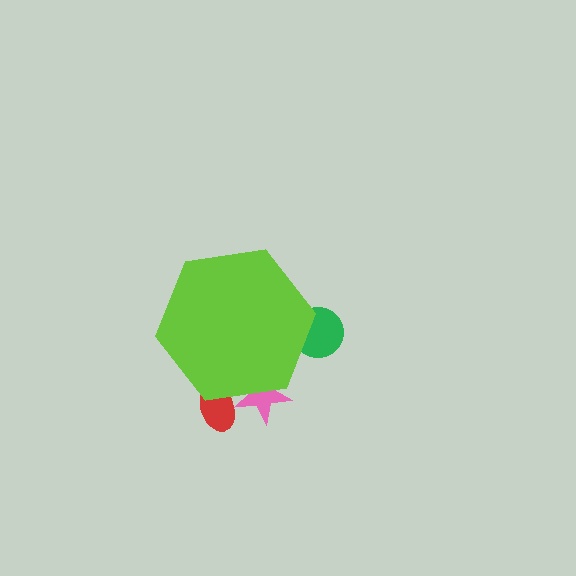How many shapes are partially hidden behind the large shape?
3 shapes are partially hidden.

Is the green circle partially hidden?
Yes, the green circle is partially hidden behind the lime hexagon.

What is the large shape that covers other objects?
A lime hexagon.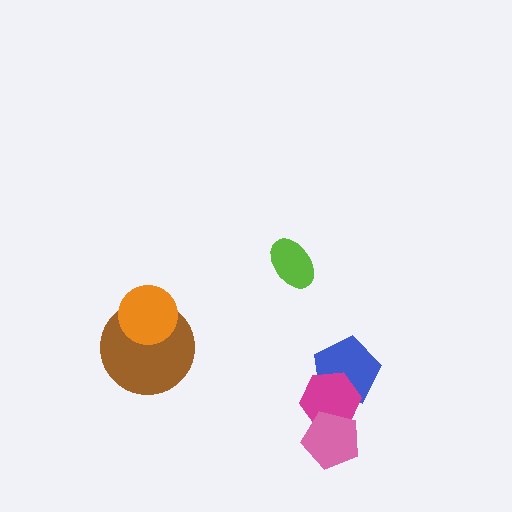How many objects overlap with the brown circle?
1 object overlaps with the brown circle.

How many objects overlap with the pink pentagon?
1 object overlaps with the pink pentagon.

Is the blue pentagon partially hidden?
Yes, it is partially covered by another shape.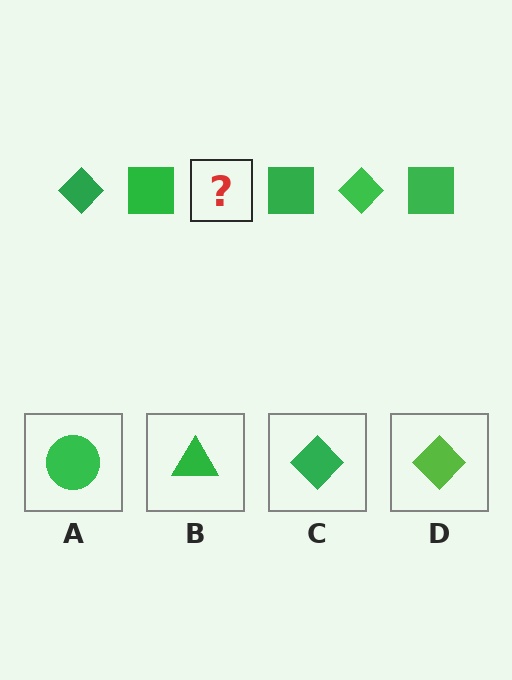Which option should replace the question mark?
Option C.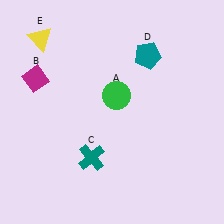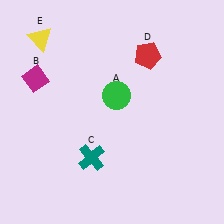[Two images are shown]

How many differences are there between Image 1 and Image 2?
There is 1 difference between the two images.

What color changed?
The pentagon (D) changed from teal in Image 1 to red in Image 2.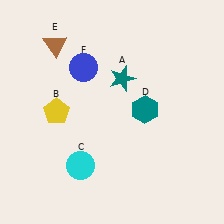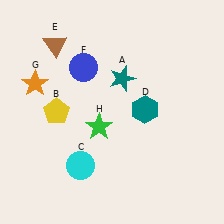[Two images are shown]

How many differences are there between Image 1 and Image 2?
There are 2 differences between the two images.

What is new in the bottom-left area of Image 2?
A green star (H) was added in the bottom-left area of Image 2.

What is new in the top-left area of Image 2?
An orange star (G) was added in the top-left area of Image 2.